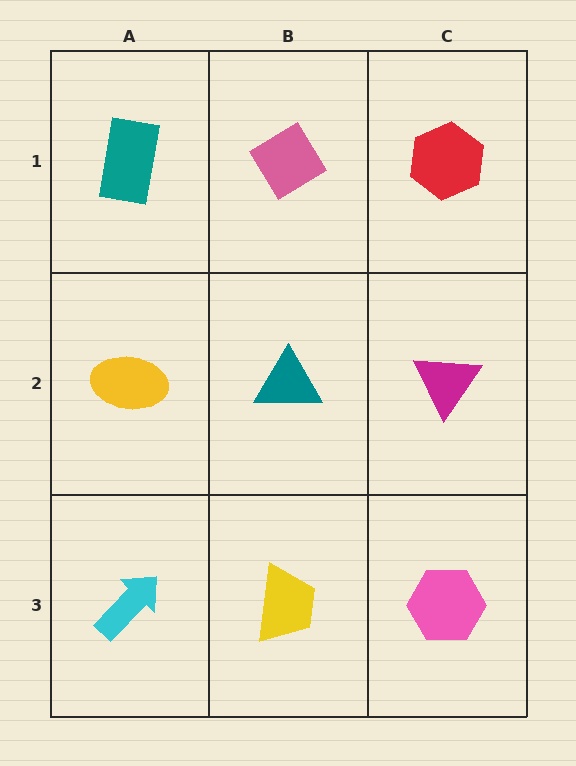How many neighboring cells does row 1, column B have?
3.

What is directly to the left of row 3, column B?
A cyan arrow.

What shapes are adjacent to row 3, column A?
A yellow ellipse (row 2, column A), a yellow trapezoid (row 3, column B).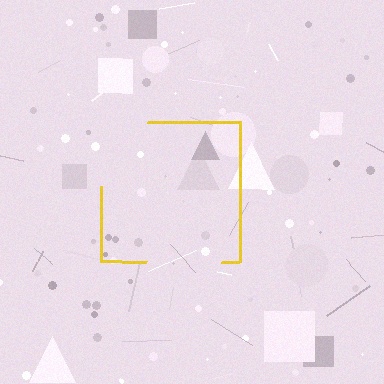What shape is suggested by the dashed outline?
The dashed outline suggests a square.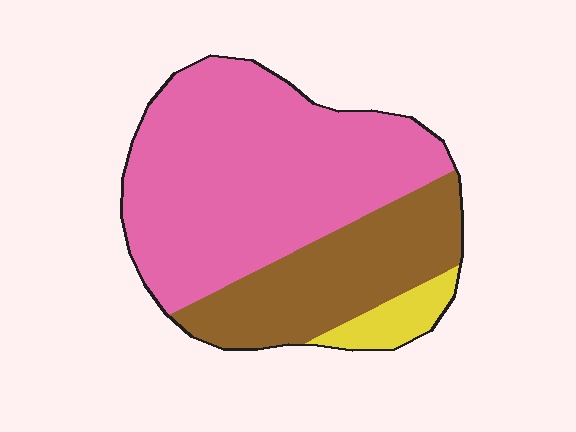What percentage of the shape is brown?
Brown covers 30% of the shape.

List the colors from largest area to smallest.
From largest to smallest: pink, brown, yellow.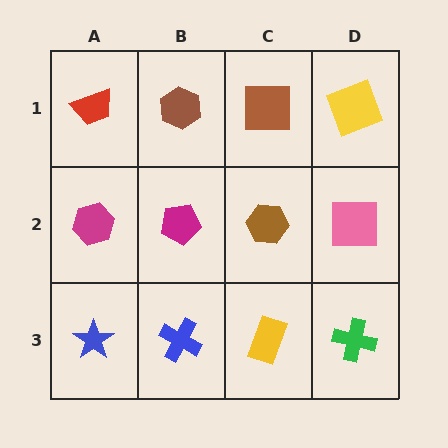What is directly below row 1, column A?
A magenta hexagon.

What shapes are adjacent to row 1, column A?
A magenta hexagon (row 2, column A), a brown hexagon (row 1, column B).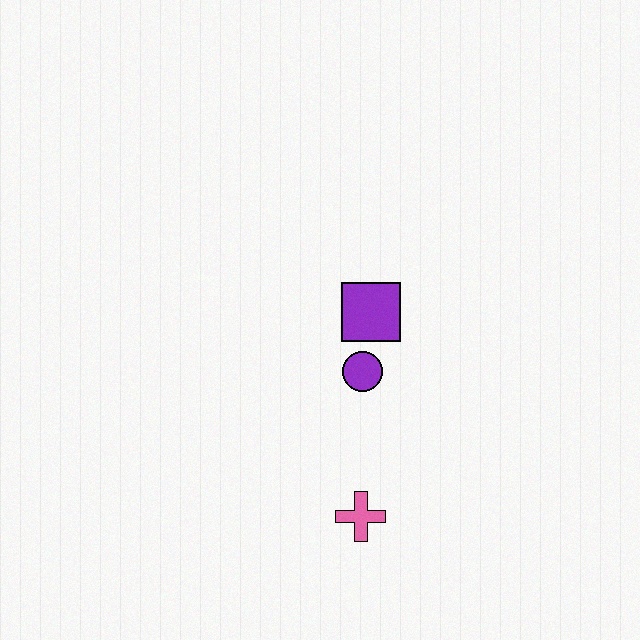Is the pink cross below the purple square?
Yes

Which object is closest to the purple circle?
The purple square is closest to the purple circle.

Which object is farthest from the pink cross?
The purple square is farthest from the pink cross.